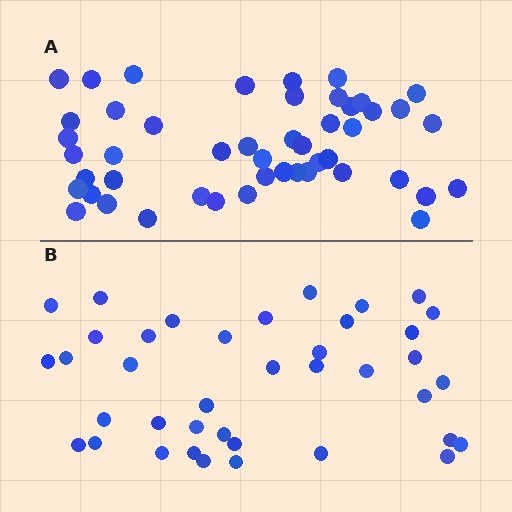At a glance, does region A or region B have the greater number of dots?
Region A (the top region) has more dots.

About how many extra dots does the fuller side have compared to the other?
Region A has roughly 8 or so more dots than region B.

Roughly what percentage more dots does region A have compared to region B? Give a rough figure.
About 25% more.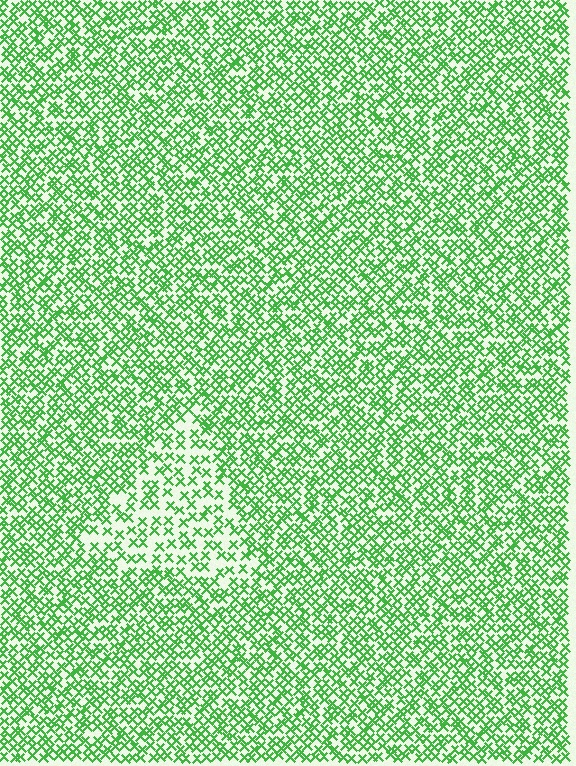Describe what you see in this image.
The image contains small green elements arranged at two different densities. A triangle-shaped region is visible where the elements are less densely packed than the surrounding area.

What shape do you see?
I see a triangle.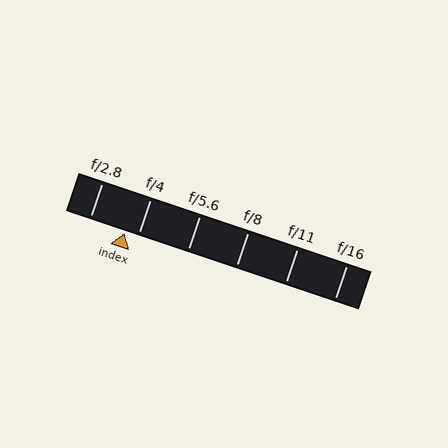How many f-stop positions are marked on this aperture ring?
There are 6 f-stop positions marked.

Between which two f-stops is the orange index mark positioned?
The index mark is between f/2.8 and f/4.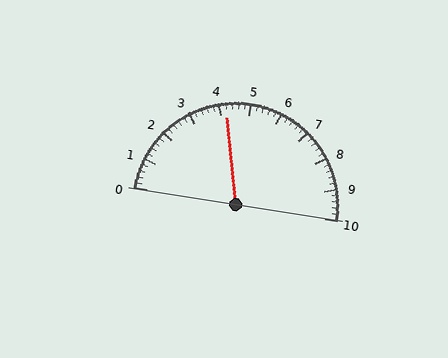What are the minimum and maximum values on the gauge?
The gauge ranges from 0 to 10.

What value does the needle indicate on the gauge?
The needle indicates approximately 4.2.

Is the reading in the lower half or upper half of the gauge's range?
The reading is in the lower half of the range (0 to 10).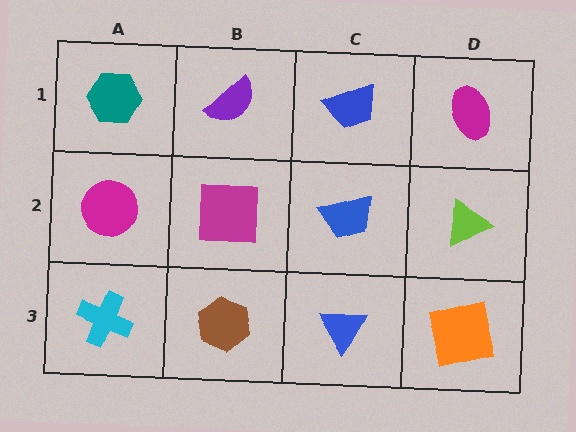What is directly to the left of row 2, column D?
A blue trapezoid.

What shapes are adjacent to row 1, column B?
A magenta square (row 2, column B), a teal hexagon (row 1, column A), a blue trapezoid (row 1, column C).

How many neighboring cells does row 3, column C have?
3.